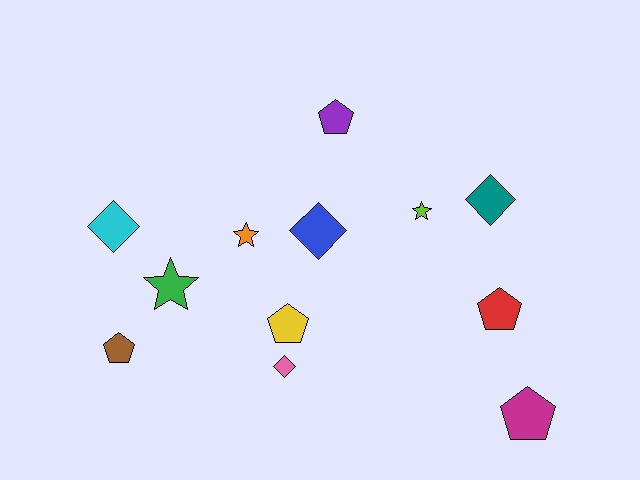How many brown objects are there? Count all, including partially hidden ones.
There is 1 brown object.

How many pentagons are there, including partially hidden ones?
There are 5 pentagons.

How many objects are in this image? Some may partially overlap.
There are 12 objects.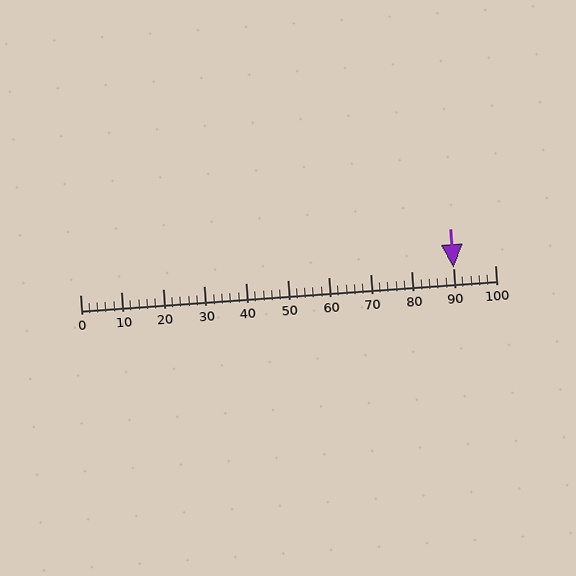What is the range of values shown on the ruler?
The ruler shows values from 0 to 100.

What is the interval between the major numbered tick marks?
The major tick marks are spaced 10 units apart.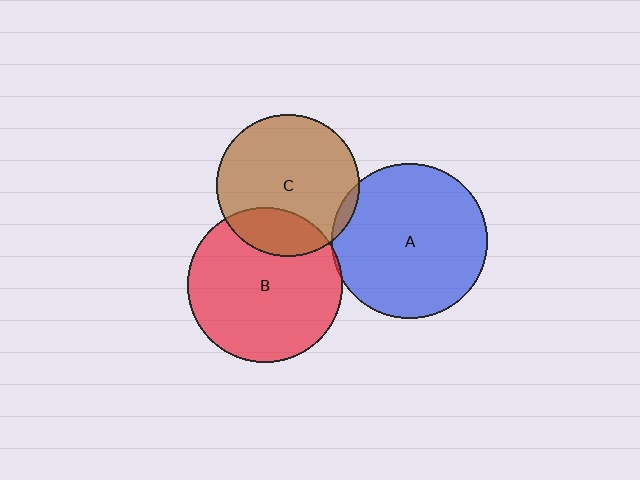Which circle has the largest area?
Circle A (blue).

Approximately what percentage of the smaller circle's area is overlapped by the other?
Approximately 5%.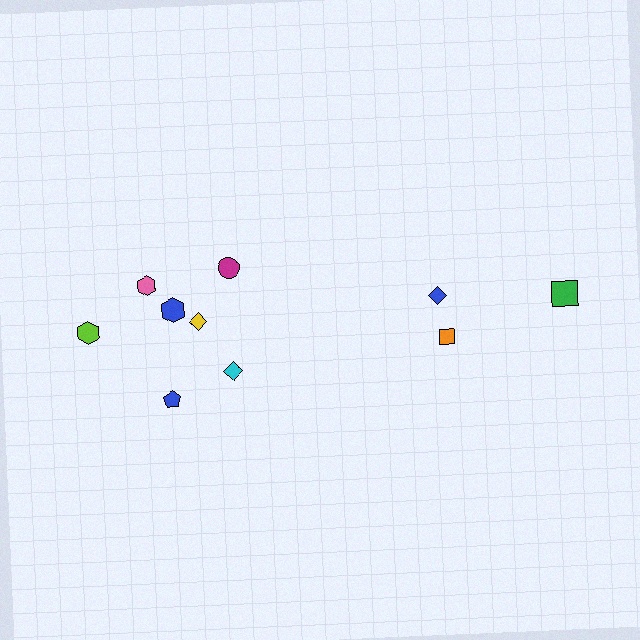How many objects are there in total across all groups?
There are 10 objects.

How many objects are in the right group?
There are 3 objects.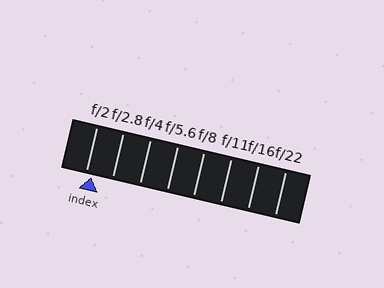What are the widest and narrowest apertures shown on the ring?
The widest aperture shown is f/2 and the narrowest is f/22.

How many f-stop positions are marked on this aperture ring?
There are 8 f-stop positions marked.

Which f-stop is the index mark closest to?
The index mark is closest to f/2.